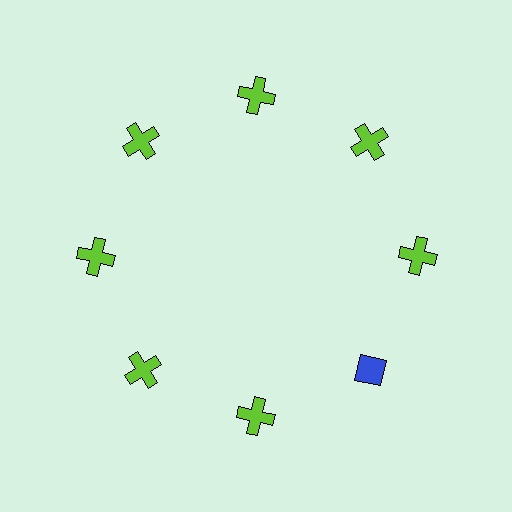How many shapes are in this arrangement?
There are 8 shapes arranged in a ring pattern.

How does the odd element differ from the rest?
It differs in both color (blue instead of lime) and shape (diamond instead of cross).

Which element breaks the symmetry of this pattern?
The blue diamond at roughly the 4 o'clock position breaks the symmetry. All other shapes are lime crosses.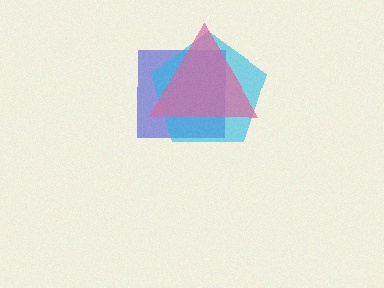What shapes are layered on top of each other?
The layered shapes are: a blue square, a cyan pentagon, a pink triangle.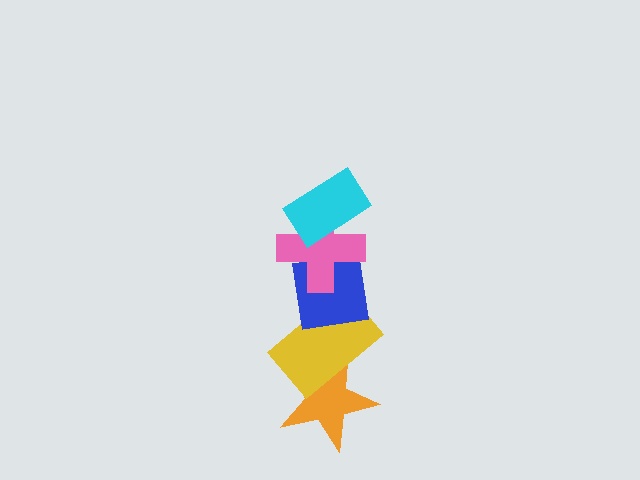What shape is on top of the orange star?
The yellow rectangle is on top of the orange star.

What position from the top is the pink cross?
The pink cross is 2nd from the top.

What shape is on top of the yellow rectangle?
The blue square is on top of the yellow rectangle.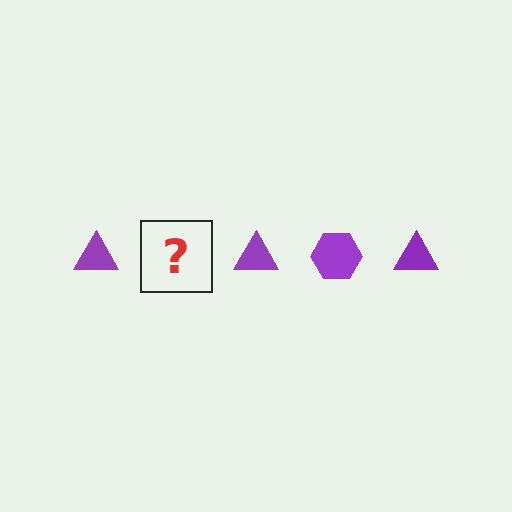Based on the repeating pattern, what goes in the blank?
The blank should be a purple hexagon.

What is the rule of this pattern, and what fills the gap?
The rule is that the pattern cycles through triangle, hexagon shapes in purple. The gap should be filled with a purple hexagon.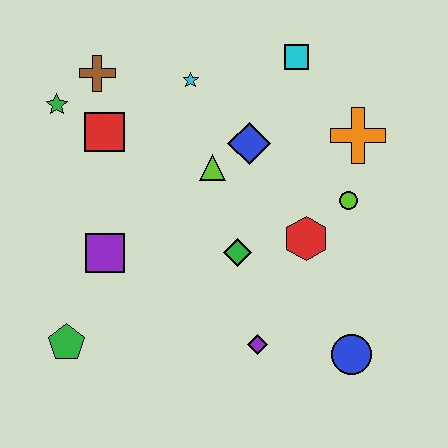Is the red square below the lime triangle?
No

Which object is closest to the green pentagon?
The purple square is closest to the green pentagon.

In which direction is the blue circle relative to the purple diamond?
The blue circle is to the right of the purple diamond.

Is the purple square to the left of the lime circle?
Yes